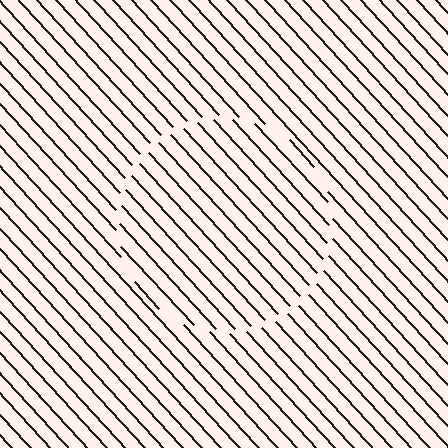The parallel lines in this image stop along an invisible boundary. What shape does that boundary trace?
An illusory circle. The interior of the shape contains the same grating, shifted by half a period — the contour is defined by the phase discontinuity where line-ends from the inner and outer gratings abut.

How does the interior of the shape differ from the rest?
The interior of the shape contains the same grating, shifted by half a period — the contour is defined by the phase discontinuity where line-ends from the inner and outer gratings abut.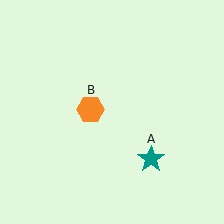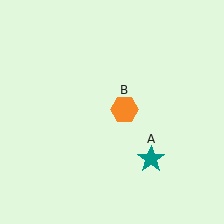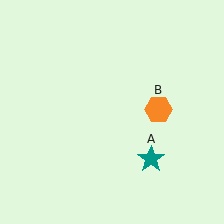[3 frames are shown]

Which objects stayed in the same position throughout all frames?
Teal star (object A) remained stationary.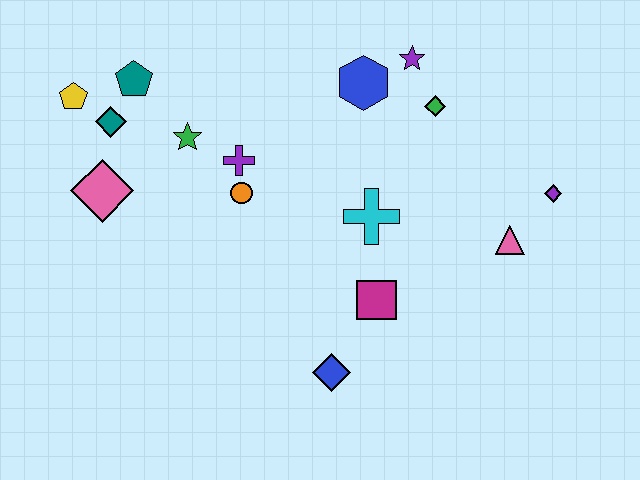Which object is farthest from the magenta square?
The yellow pentagon is farthest from the magenta square.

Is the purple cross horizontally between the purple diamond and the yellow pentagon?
Yes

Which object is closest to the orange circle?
The purple cross is closest to the orange circle.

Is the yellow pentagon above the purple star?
No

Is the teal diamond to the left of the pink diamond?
No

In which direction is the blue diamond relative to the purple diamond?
The blue diamond is to the left of the purple diamond.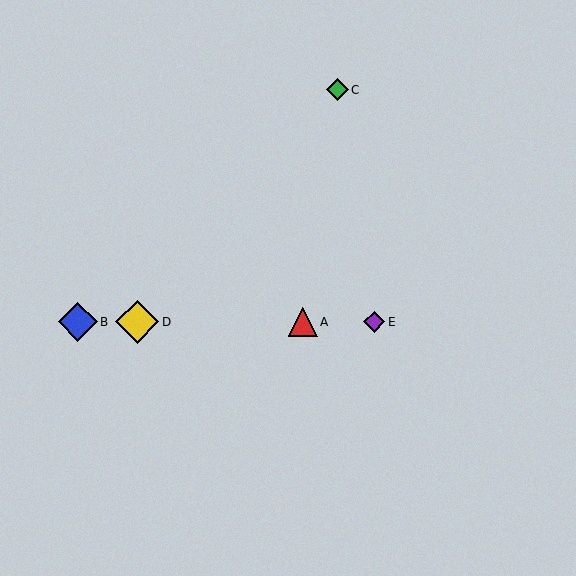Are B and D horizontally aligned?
Yes, both are at y≈322.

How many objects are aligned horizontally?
4 objects (A, B, D, E) are aligned horizontally.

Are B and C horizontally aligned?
No, B is at y≈322 and C is at y≈90.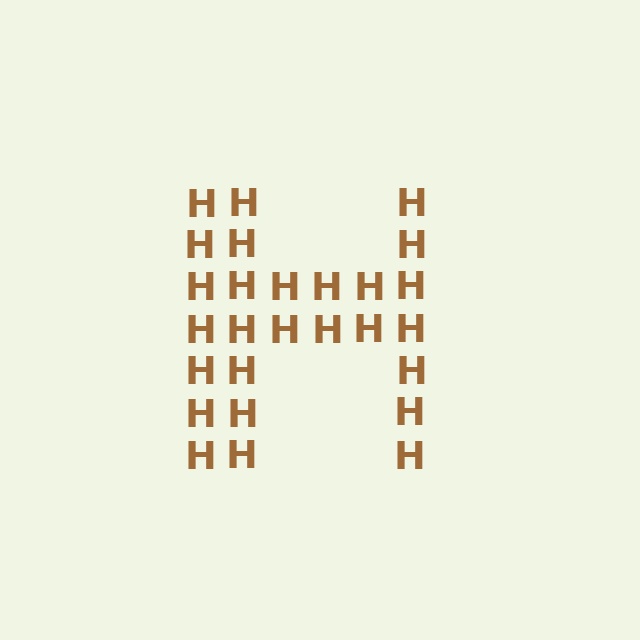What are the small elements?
The small elements are letter H's.